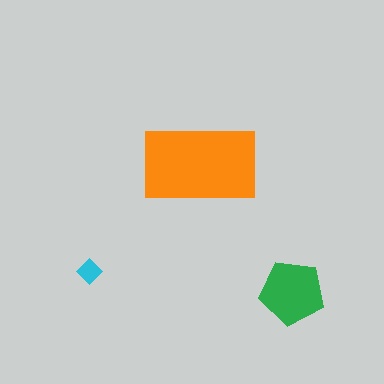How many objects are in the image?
There are 3 objects in the image.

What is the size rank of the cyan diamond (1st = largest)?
3rd.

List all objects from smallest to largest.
The cyan diamond, the green pentagon, the orange rectangle.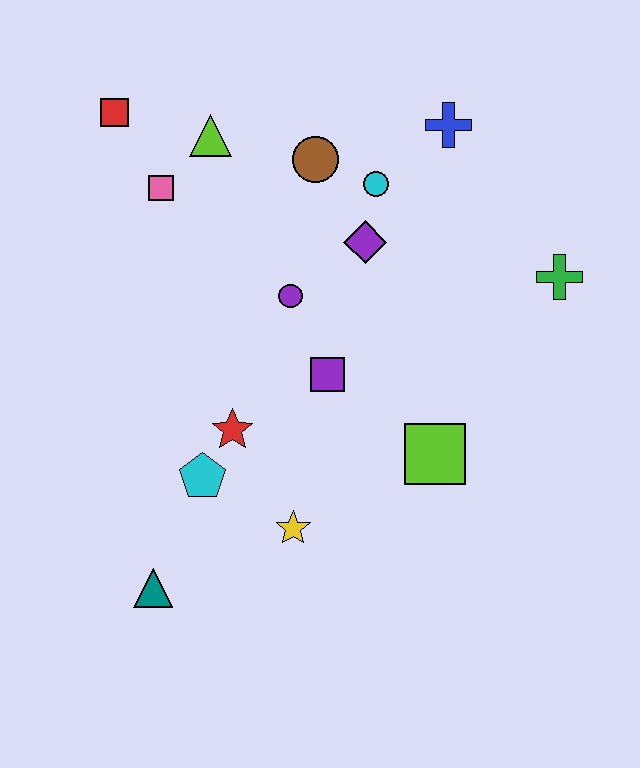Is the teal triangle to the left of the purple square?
Yes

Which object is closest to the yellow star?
The cyan pentagon is closest to the yellow star.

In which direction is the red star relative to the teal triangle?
The red star is above the teal triangle.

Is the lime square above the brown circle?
No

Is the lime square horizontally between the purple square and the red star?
No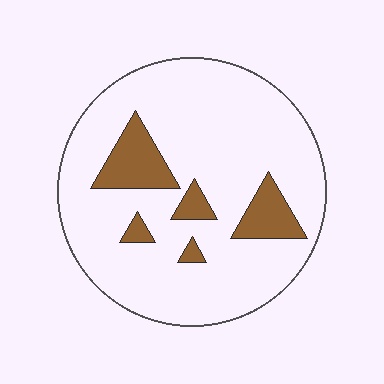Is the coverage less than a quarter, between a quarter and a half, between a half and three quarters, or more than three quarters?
Less than a quarter.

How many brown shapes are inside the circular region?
5.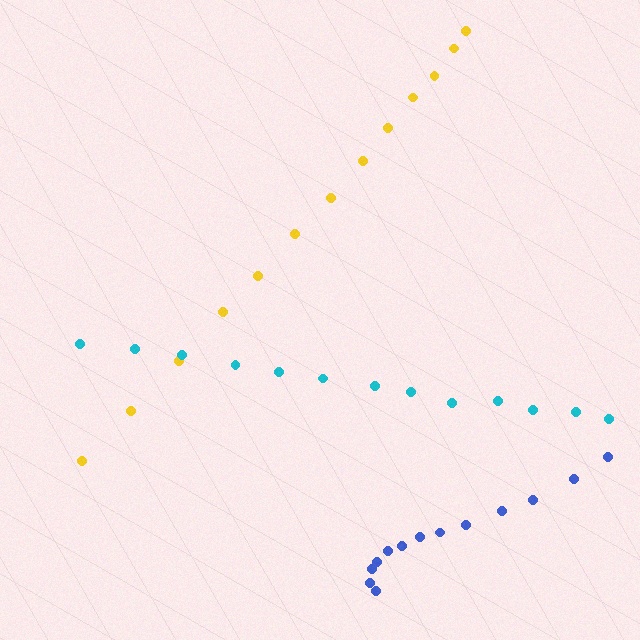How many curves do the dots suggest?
There are 3 distinct paths.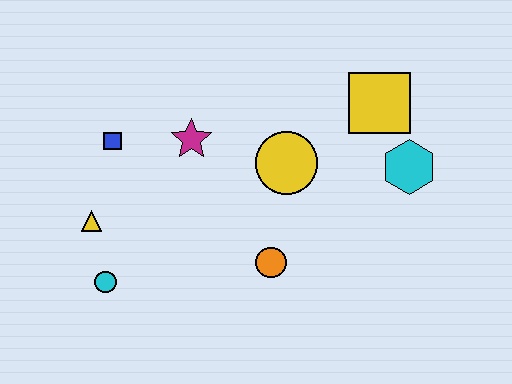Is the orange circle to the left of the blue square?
No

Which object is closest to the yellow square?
The cyan hexagon is closest to the yellow square.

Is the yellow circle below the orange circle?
No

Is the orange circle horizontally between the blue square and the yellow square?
Yes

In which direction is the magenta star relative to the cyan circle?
The magenta star is above the cyan circle.